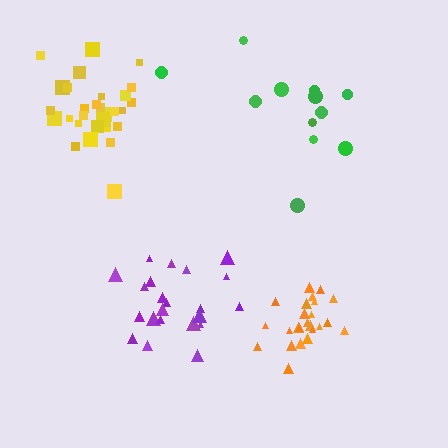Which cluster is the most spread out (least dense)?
Green.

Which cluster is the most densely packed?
Orange.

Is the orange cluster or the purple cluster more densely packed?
Orange.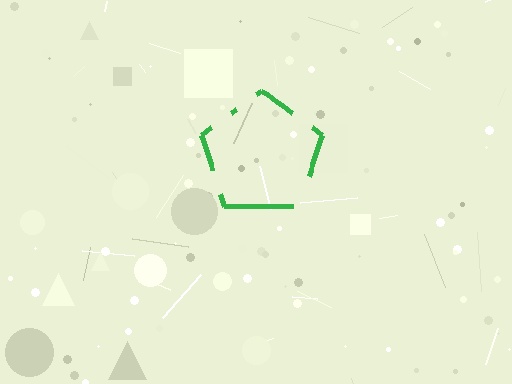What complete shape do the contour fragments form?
The contour fragments form a pentagon.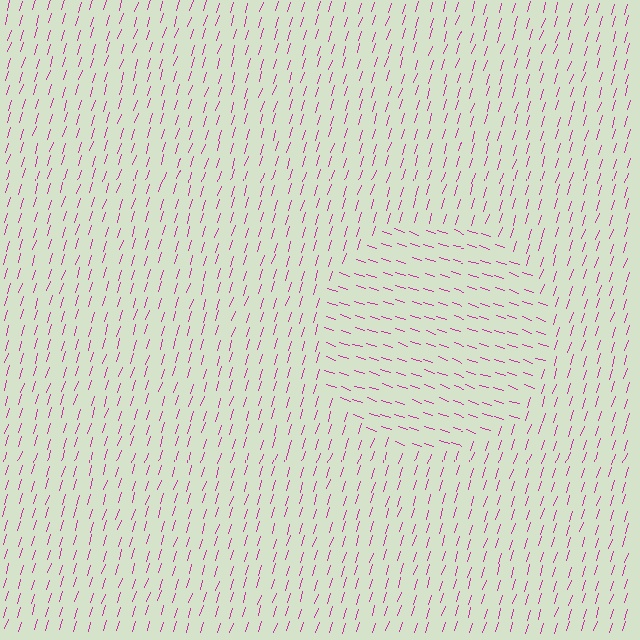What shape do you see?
I see a circle.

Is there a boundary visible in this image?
Yes, there is a texture boundary formed by a change in line orientation.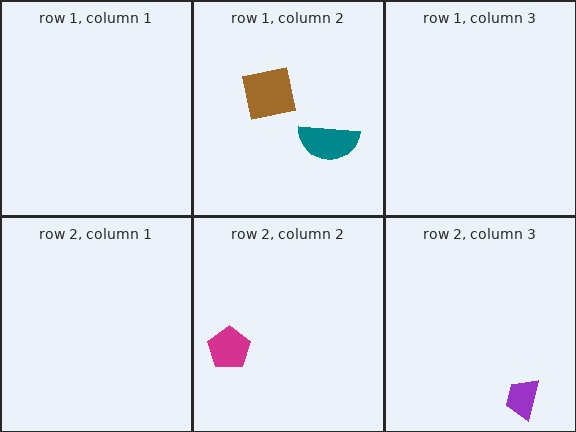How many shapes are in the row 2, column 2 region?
1.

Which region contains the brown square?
The row 1, column 2 region.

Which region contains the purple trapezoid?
The row 2, column 3 region.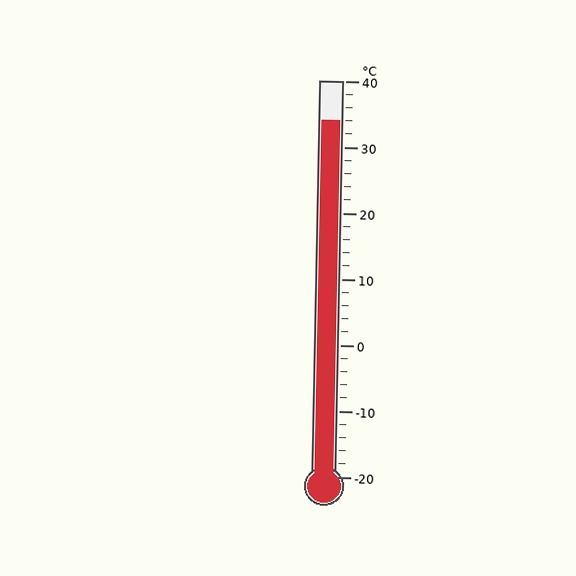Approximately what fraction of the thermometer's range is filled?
The thermometer is filled to approximately 90% of its range.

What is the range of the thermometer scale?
The thermometer scale ranges from -20°C to 40°C.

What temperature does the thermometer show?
The thermometer shows approximately 34°C.